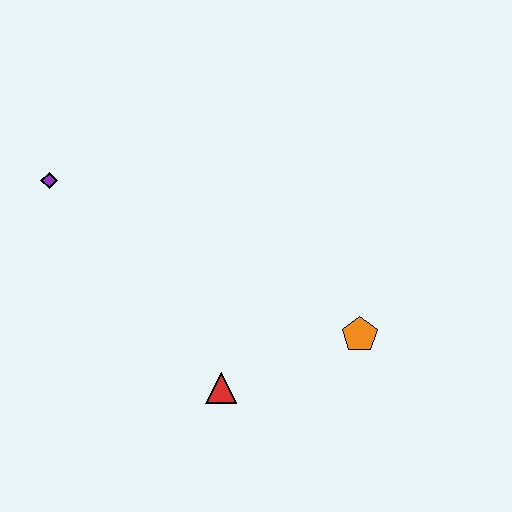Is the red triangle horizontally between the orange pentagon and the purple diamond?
Yes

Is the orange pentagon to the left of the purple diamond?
No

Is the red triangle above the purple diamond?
No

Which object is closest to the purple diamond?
The red triangle is closest to the purple diamond.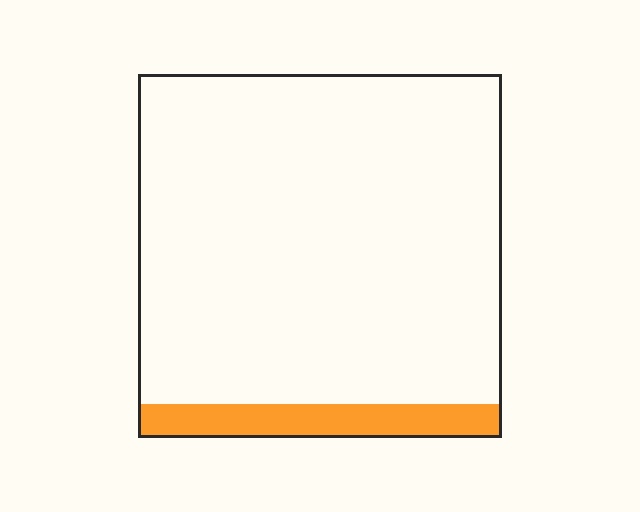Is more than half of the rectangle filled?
No.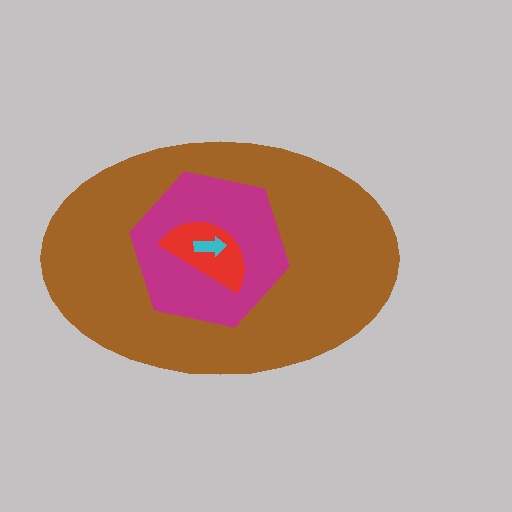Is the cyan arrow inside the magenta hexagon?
Yes.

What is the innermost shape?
The cyan arrow.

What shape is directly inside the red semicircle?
The cyan arrow.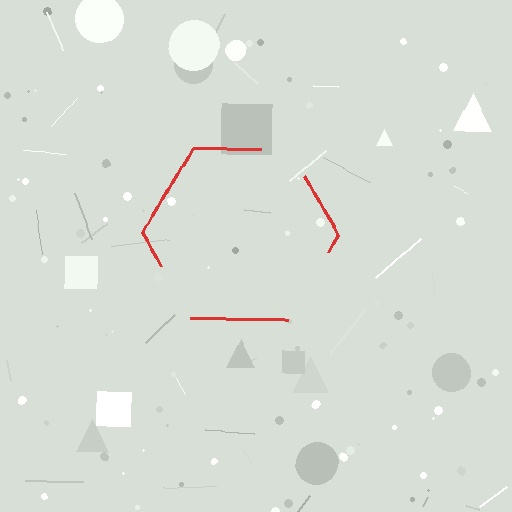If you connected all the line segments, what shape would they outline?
They would outline a hexagon.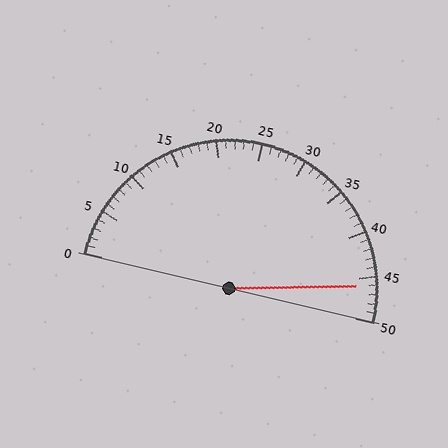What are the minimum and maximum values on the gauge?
The gauge ranges from 0 to 50.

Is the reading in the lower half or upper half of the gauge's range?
The reading is in the upper half of the range (0 to 50).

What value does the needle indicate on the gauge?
The needle indicates approximately 46.